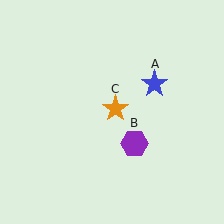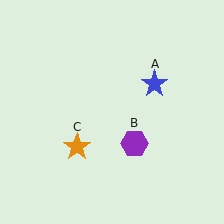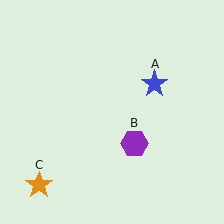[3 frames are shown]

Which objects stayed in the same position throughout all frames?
Blue star (object A) and purple hexagon (object B) remained stationary.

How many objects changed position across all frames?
1 object changed position: orange star (object C).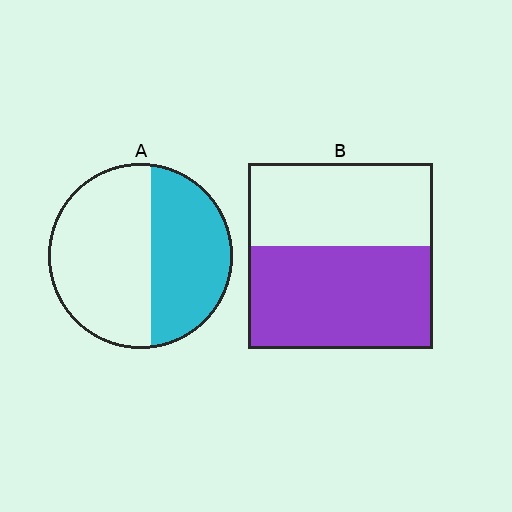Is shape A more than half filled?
No.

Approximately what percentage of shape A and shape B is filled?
A is approximately 45% and B is approximately 55%.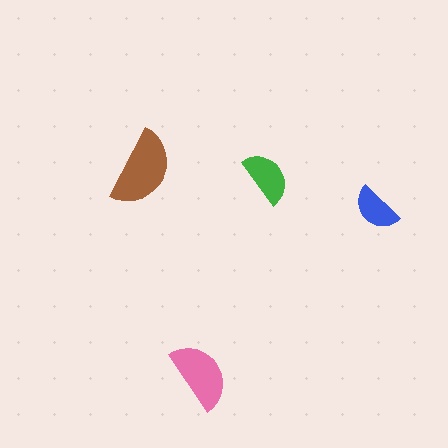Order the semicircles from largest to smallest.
the brown one, the pink one, the green one, the blue one.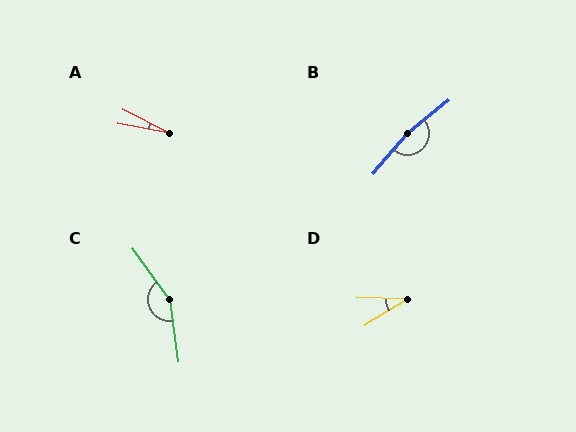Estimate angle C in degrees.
Approximately 152 degrees.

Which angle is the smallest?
A, at approximately 16 degrees.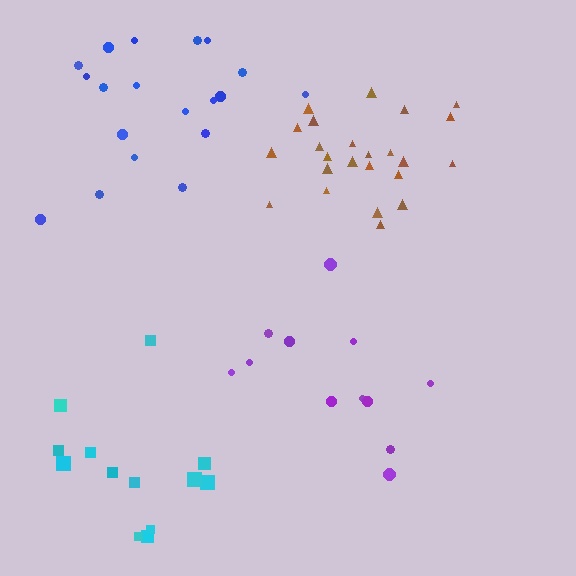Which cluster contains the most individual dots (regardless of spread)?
Brown (24).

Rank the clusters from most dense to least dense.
brown, blue, cyan, purple.